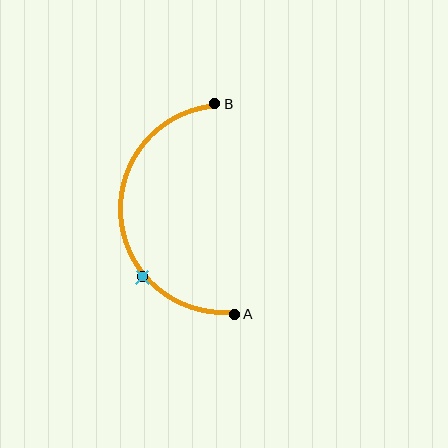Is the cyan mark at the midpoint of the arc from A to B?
No. The cyan mark lies on the arc but is closer to endpoint A. The arc midpoint would be at the point on the curve equidistant along the arc from both A and B.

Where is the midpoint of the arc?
The arc midpoint is the point on the curve farthest from the straight line joining A and B. It sits to the left of that line.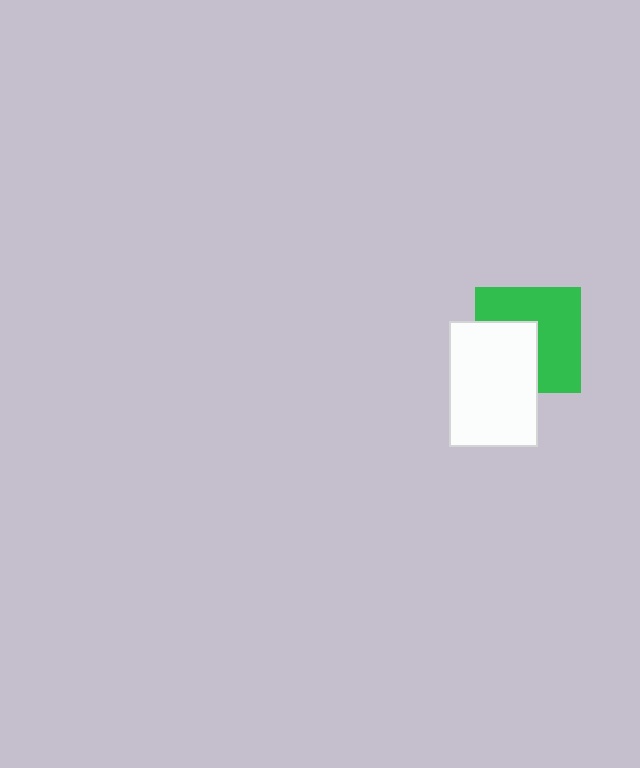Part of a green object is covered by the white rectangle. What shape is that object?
It is a square.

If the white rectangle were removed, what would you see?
You would see the complete green square.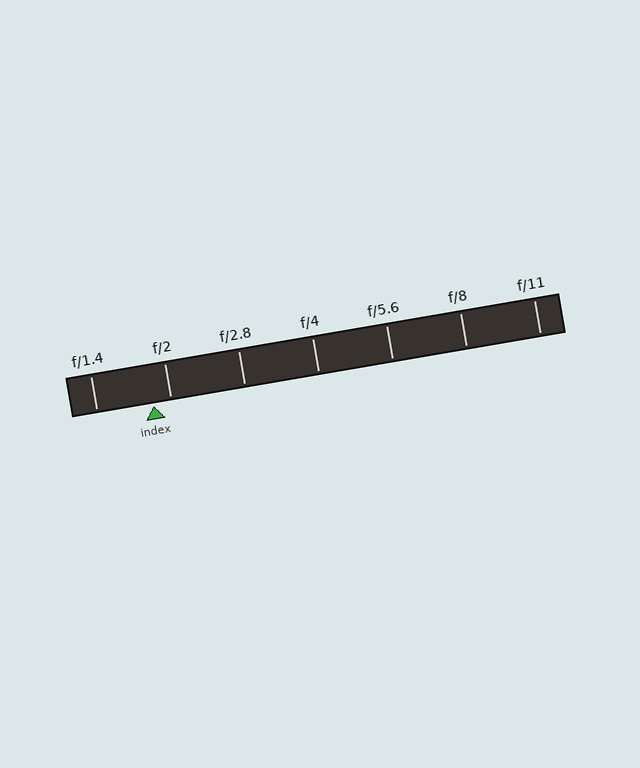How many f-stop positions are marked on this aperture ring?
There are 7 f-stop positions marked.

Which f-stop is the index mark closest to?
The index mark is closest to f/2.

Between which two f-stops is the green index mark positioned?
The index mark is between f/1.4 and f/2.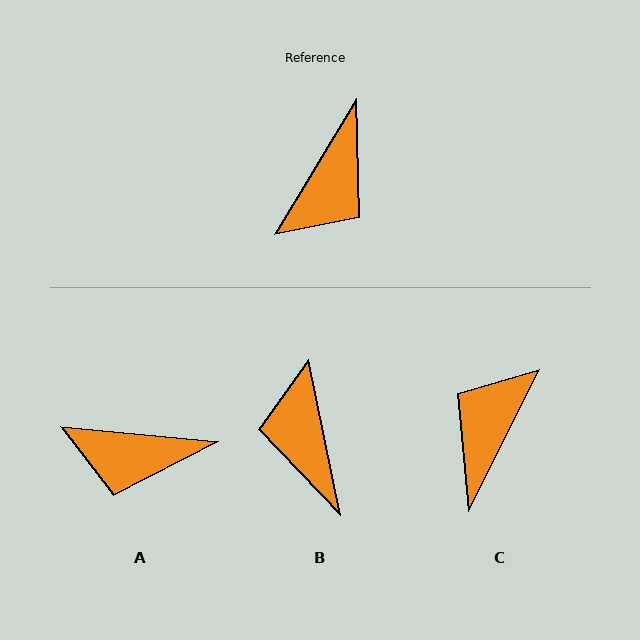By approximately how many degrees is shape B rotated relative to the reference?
Approximately 137 degrees clockwise.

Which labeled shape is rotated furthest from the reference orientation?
C, about 176 degrees away.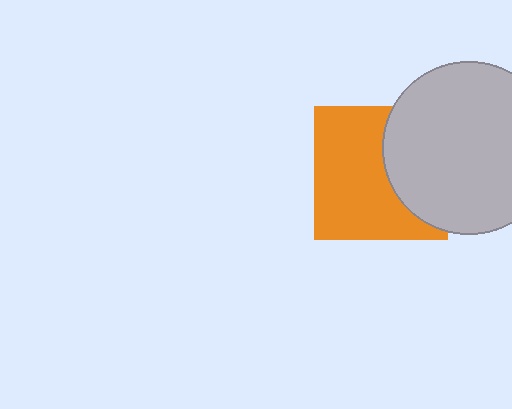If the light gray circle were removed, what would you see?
You would see the complete orange square.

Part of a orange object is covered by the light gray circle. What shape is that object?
It is a square.